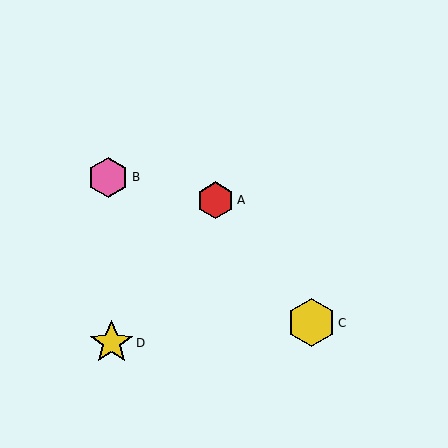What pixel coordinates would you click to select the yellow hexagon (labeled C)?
Click at (311, 323) to select the yellow hexagon C.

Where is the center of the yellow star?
The center of the yellow star is at (112, 343).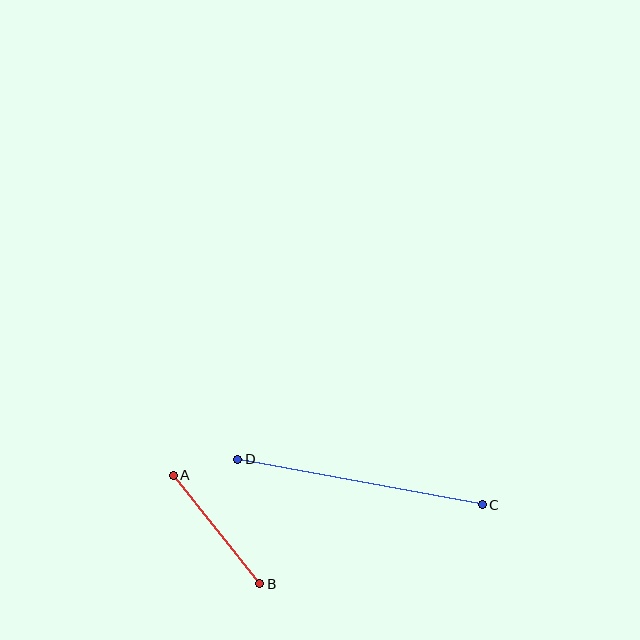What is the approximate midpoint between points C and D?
The midpoint is at approximately (360, 482) pixels.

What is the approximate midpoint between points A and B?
The midpoint is at approximately (216, 529) pixels.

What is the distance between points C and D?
The distance is approximately 249 pixels.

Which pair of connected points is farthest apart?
Points C and D are farthest apart.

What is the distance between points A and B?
The distance is approximately 139 pixels.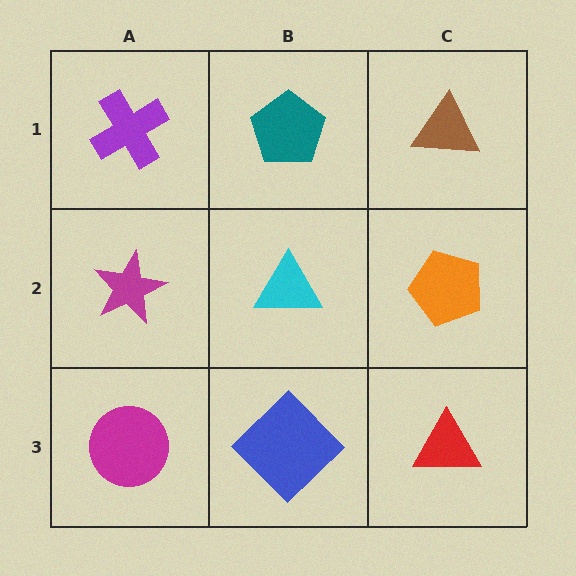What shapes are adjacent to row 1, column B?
A cyan triangle (row 2, column B), a purple cross (row 1, column A), a brown triangle (row 1, column C).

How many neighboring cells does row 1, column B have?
3.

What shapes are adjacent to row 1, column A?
A magenta star (row 2, column A), a teal pentagon (row 1, column B).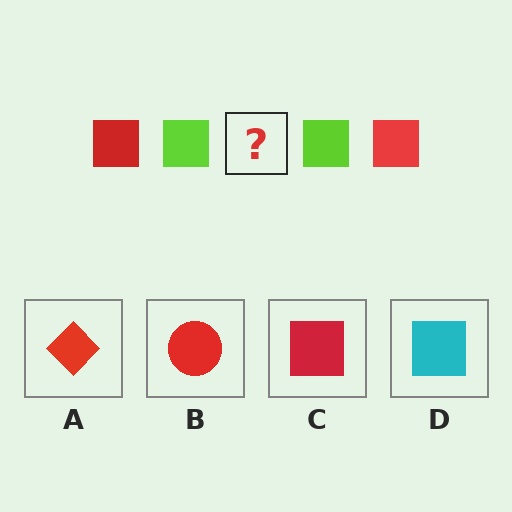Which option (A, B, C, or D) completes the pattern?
C.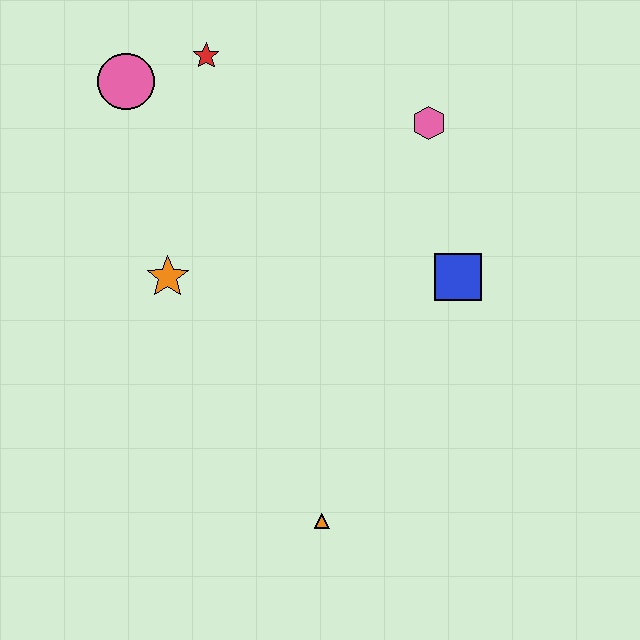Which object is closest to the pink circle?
The red star is closest to the pink circle.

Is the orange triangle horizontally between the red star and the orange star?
No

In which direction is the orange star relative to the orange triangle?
The orange star is above the orange triangle.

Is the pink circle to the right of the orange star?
No